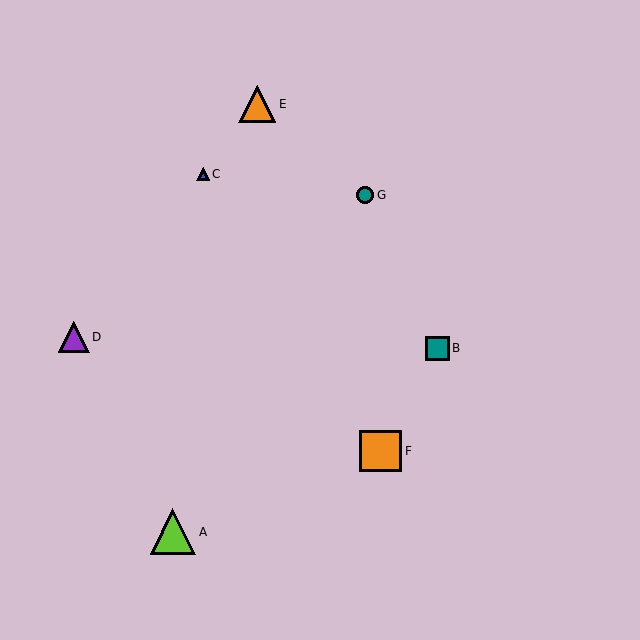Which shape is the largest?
The lime triangle (labeled A) is the largest.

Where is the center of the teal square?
The center of the teal square is at (438, 348).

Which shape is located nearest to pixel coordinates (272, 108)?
The orange triangle (labeled E) at (257, 104) is nearest to that location.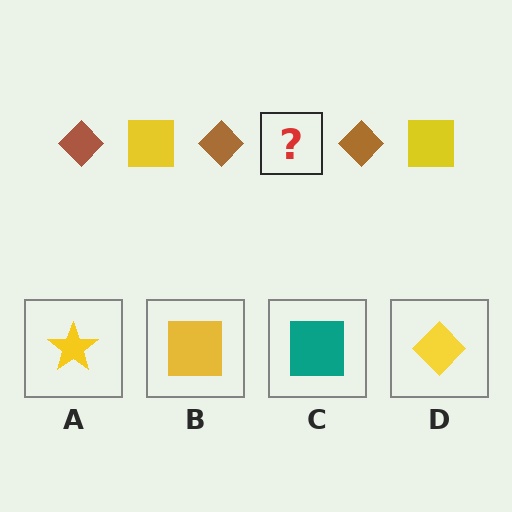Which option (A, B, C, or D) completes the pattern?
B.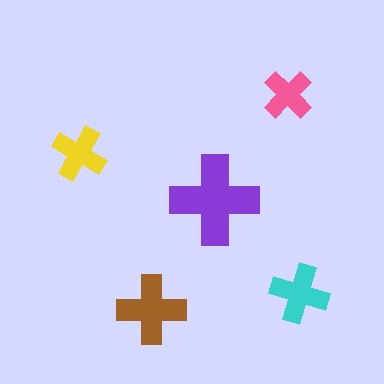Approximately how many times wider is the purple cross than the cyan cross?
About 1.5 times wider.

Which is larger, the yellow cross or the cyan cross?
The cyan one.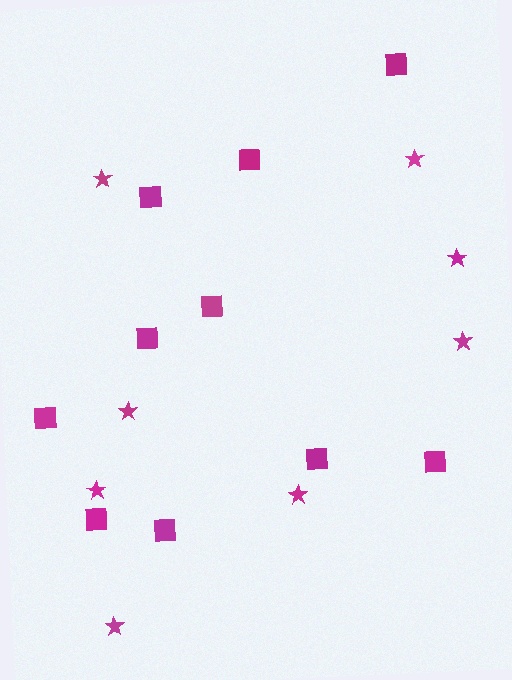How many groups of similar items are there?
There are 2 groups: one group of stars (8) and one group of squares (10).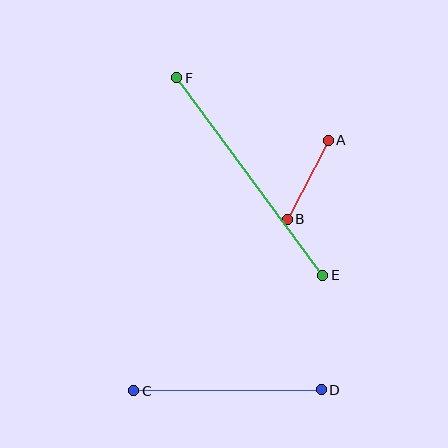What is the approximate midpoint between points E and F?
The midpoint is at approximately (250, 177) pixels.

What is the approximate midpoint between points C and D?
The midpoint is at approximately (228, 390) pixels.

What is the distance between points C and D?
The distance is approximately 188 pixels.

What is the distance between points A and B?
The distance is approximately 89 pixels.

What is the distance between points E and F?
The distance is approximately 245 pixels.